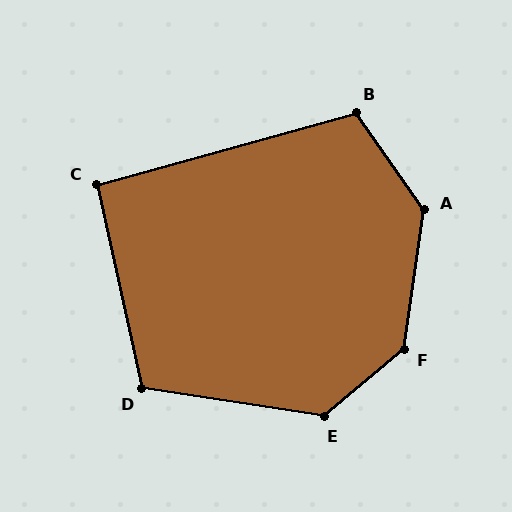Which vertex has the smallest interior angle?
C, at approximately 93 degrees.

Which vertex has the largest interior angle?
F, at approximately 139 degrees.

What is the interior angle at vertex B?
Approximately 110 degrees (obtuse).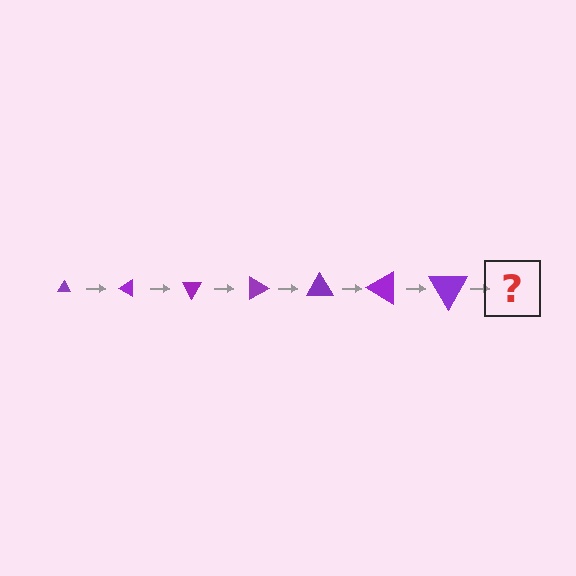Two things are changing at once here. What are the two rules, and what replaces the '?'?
The two rules are that the triangle grows larger each step and it rotates 30 degrees each step. The '?' should be a triangle, larger than the previous one and rotated 210 degrees from the start.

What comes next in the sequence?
The next element should be a triangle, larger than the previous one and rotated 210 degrees from the start.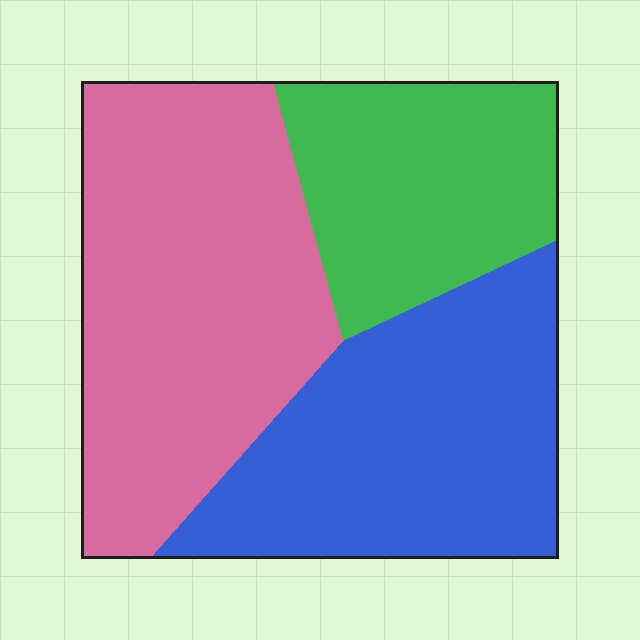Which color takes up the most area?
Pink, at roughly 40%.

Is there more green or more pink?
Pink.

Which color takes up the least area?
Green, at roughly 25%.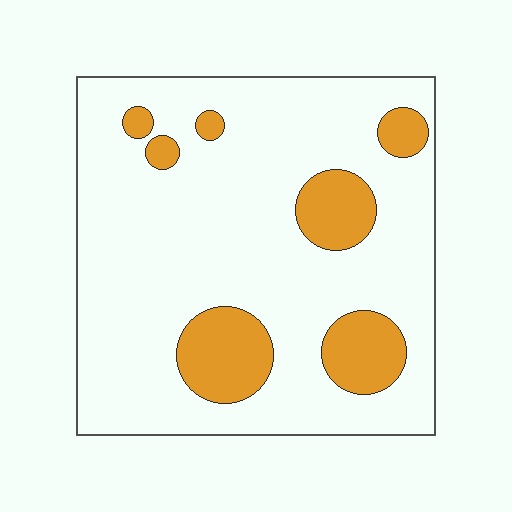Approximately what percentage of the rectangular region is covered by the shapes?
Approximately 20%.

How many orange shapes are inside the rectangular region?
7.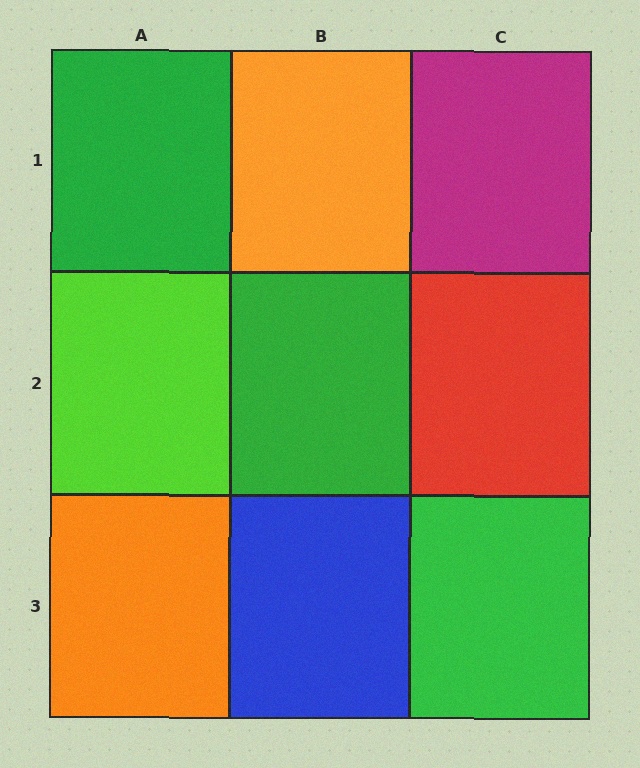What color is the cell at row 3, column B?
Blue.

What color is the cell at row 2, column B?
Green.